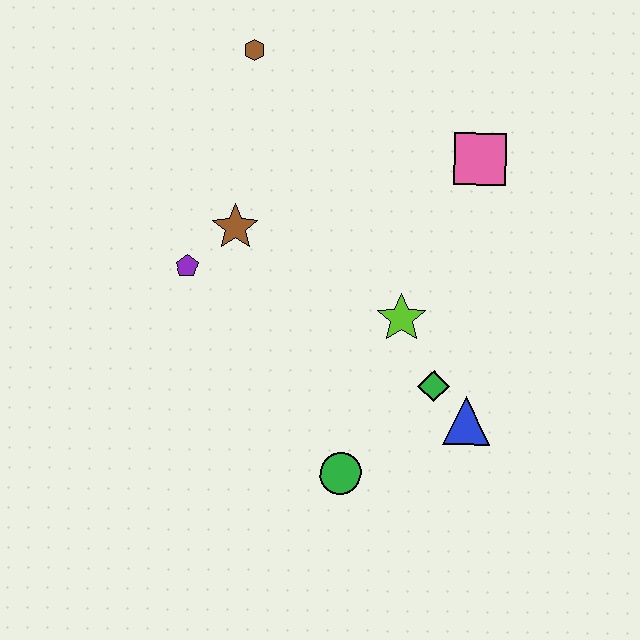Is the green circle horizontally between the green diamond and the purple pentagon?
Yes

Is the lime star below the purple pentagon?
Yes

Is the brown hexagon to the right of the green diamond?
No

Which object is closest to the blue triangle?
The green diamond is closest to the blue triangle.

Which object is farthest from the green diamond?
The brown hexagon is farthest from the green diamond.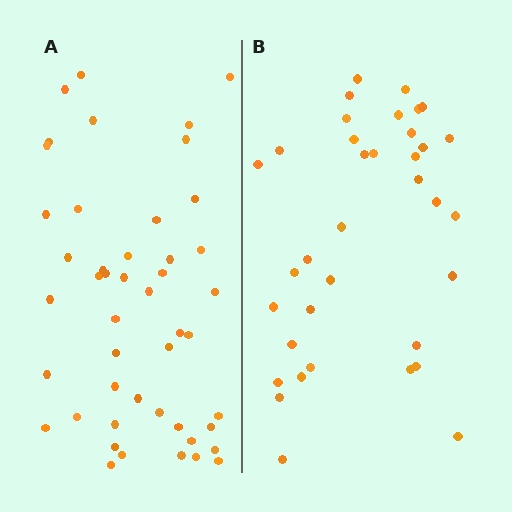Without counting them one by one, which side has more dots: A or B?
Region A (the left region) has more dots.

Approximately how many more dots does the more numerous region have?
Region A has roughly 12 or so more dots than region B.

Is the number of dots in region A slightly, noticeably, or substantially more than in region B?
Region A has noticeably more, but not dramatically so. The ratio is roughly 1.3 to 1.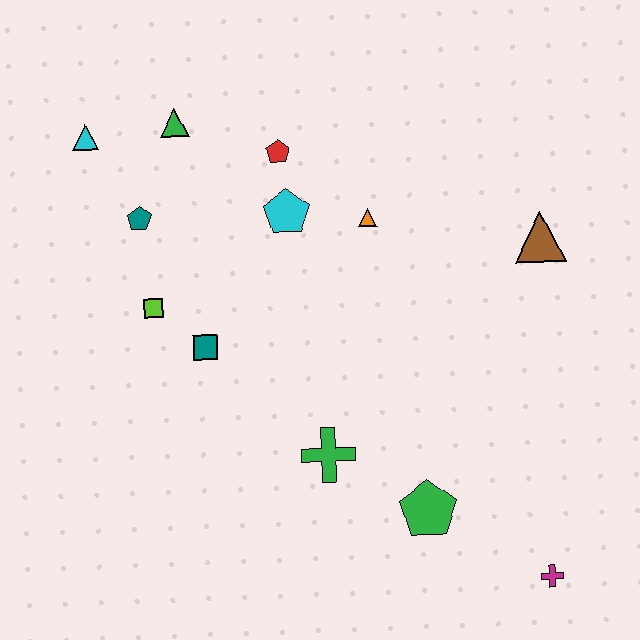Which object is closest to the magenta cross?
The green pentagon is closest to the magenta cross.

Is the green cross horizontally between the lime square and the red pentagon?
No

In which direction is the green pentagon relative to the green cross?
The green pentagon is to the right of the green cross.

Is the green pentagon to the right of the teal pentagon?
Yes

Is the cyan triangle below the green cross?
No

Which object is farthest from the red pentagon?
The magenta cross is farthest from the red pentagon.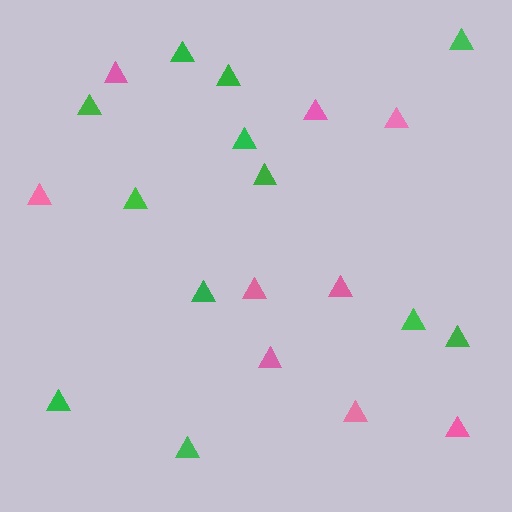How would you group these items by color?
There are 2 groups: one group of pink triangles (9) and one group of green triangles (12).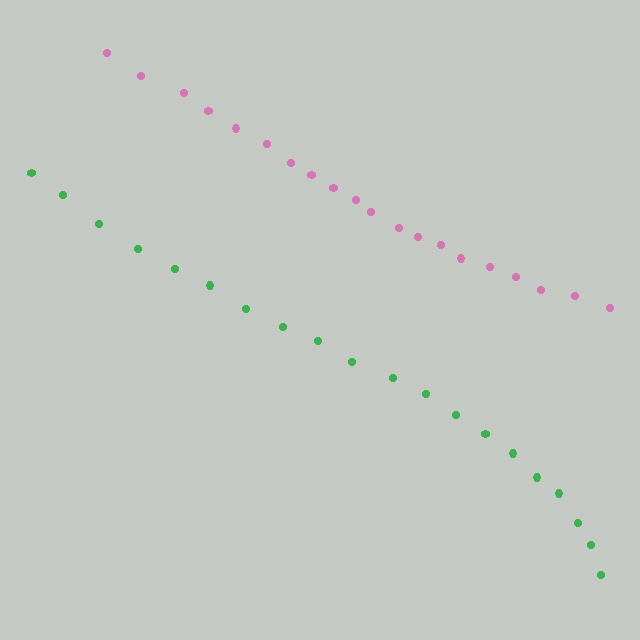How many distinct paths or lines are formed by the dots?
There are 2 distinct paths.